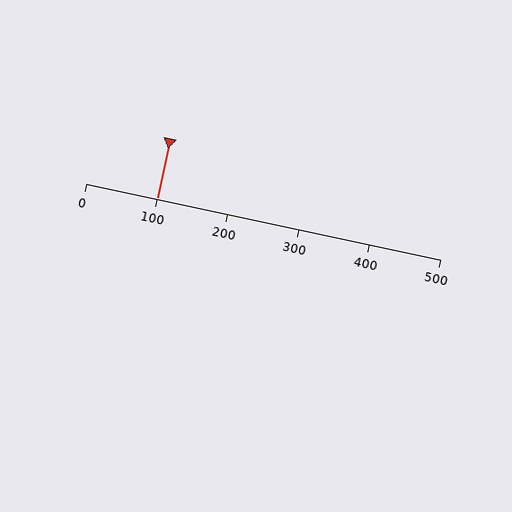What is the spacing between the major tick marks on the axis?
The major ticks are spaced 100 apart.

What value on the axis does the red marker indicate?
The marker indicates approximately 100.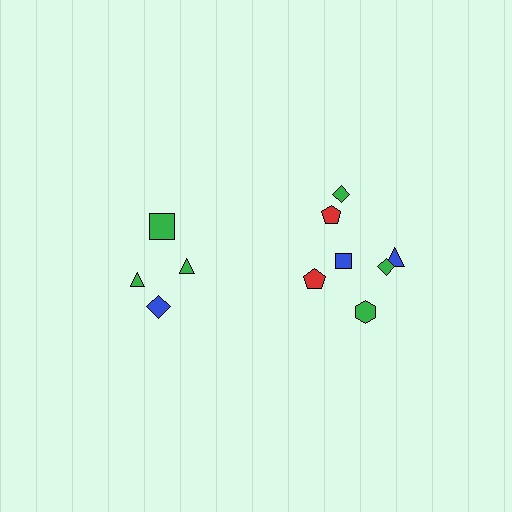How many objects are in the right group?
There are 7 objects.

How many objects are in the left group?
There are 4 objects.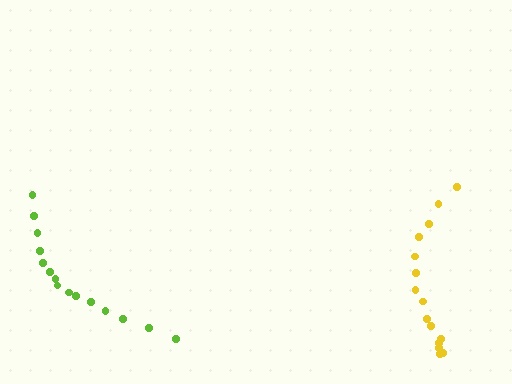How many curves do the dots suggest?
There are 2 distinct paths.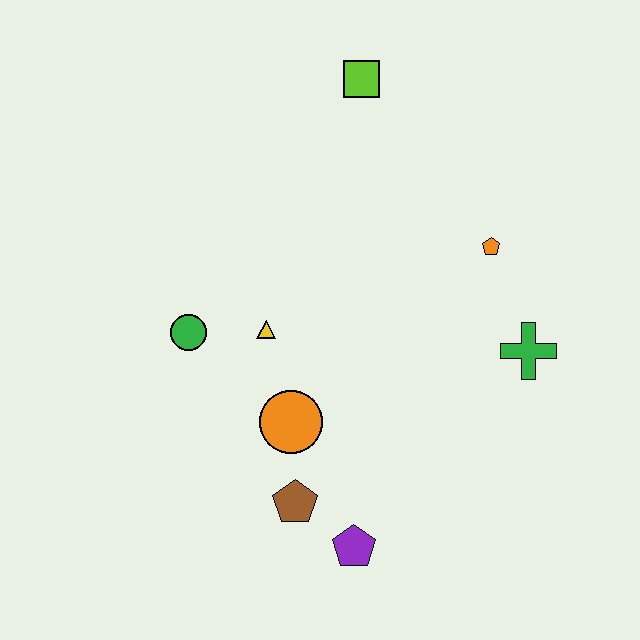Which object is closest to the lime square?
The orange pentagon is closest to the lime square.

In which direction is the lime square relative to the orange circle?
The lime square is above the orange circle.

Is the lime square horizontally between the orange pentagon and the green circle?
Yes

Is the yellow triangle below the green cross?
No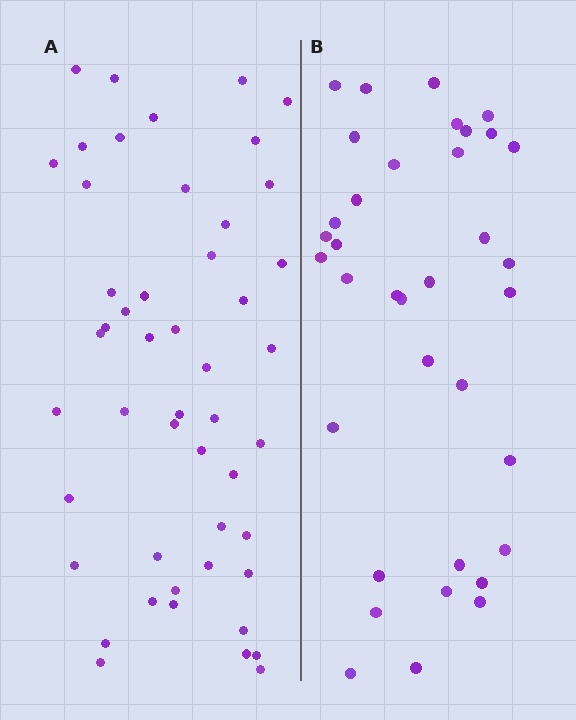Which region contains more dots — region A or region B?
Region A (the left region) has more dots.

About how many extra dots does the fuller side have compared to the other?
Region A has approximately 15 more dots than region B.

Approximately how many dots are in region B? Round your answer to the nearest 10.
About 40 dots. (The exact count is 36, which rounds to 40.)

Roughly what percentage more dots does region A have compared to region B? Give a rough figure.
About 35% more.